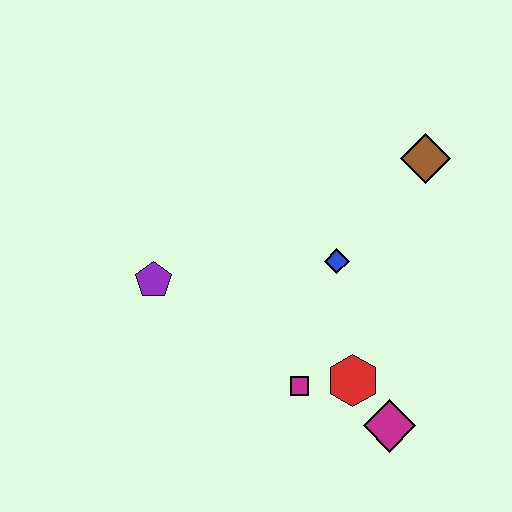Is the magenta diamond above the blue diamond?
No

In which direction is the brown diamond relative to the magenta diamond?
The brown diamond is above the magenta diamond.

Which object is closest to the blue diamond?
The red hexagon is closest to the blue diamond.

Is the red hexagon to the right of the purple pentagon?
Yes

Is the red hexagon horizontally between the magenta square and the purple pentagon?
No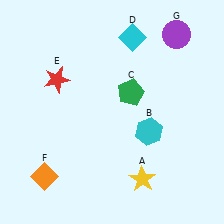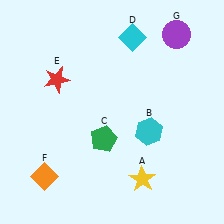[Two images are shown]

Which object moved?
The green pentagon (C) moved down.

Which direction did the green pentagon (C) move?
The green pentagon (C) moved down.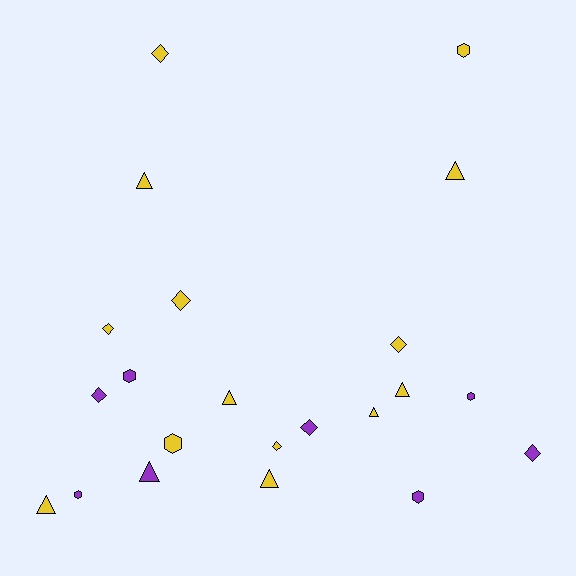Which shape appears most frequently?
Triangle, with 8 objects.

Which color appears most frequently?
Yellow, with 14 objects.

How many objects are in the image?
There are 22 objects.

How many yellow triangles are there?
There are 7 yellow triangles.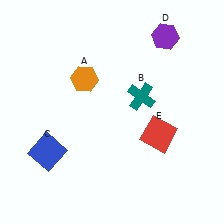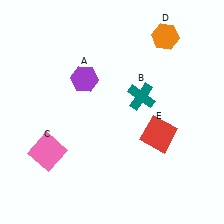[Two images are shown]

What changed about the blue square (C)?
In Image 1, C is blue. In Image 2, it changed to pink.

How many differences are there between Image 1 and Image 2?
There are 3 differences between the two images.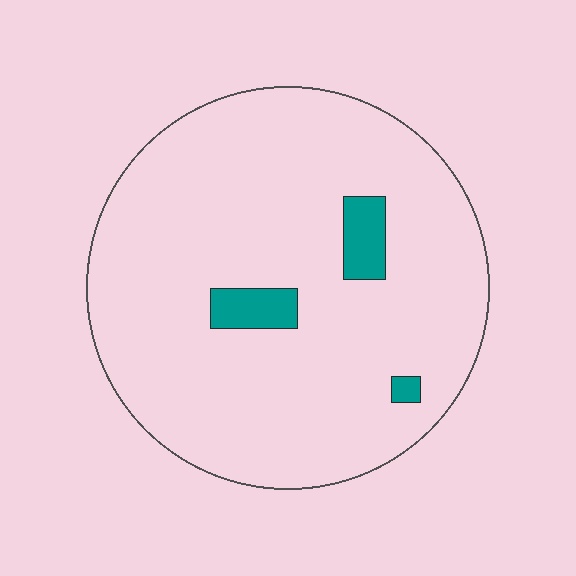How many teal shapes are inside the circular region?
3.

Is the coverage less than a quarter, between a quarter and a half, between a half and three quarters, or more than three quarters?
Less than a quarter.